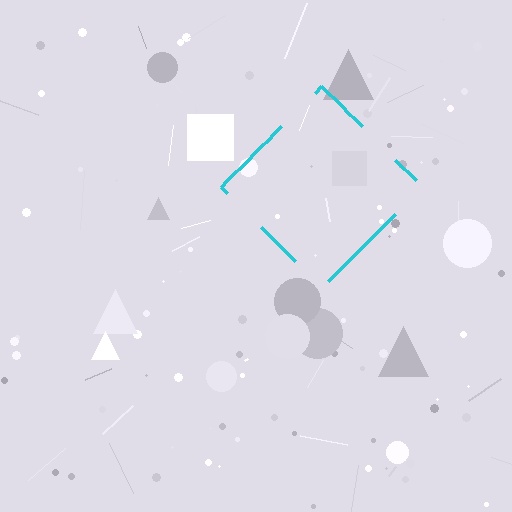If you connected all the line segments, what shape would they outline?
They would outline a diamond.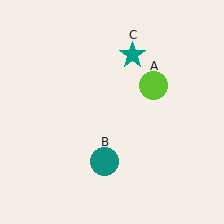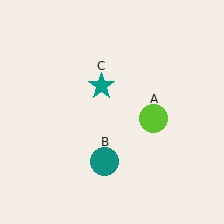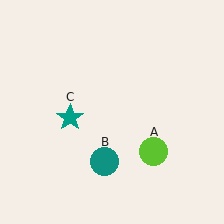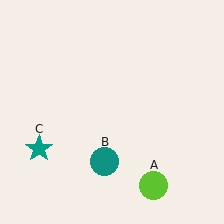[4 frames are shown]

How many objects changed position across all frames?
2 objects changed position: lime circle (object A), teal star (object C).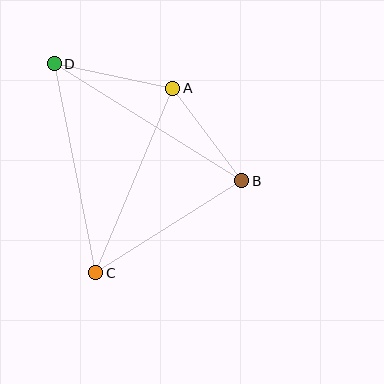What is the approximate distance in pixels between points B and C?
The distance between B and C is approximately 172 pixels.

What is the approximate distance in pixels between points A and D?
The distance between A and D is approximately 121 pixels.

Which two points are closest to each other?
Points A and B are closest to each other.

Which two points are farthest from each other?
Points B and D are farthest from each other.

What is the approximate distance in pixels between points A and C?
The distance between A and C is approximately 200 pixels.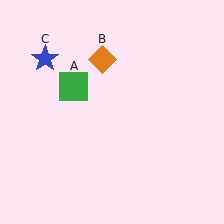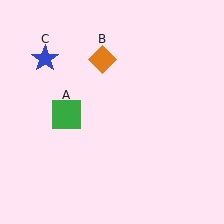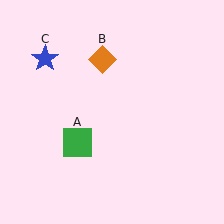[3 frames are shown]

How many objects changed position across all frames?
1 object changed position: green square (object A).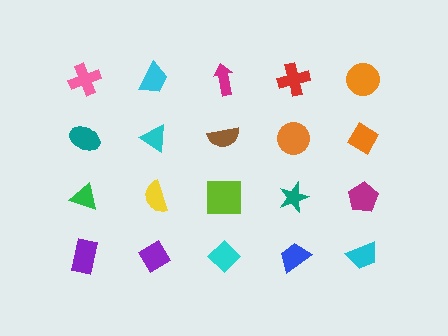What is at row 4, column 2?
A purple diamond.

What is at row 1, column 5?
An orange circle.